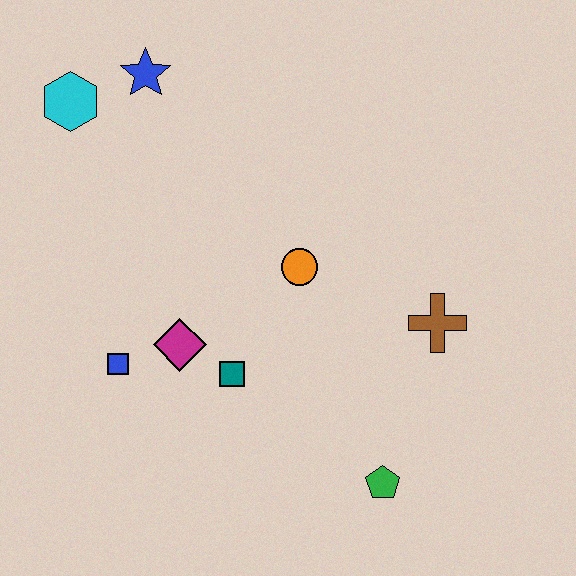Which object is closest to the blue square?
The magenta diamond is closest to the blue square.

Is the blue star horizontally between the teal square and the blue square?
Yes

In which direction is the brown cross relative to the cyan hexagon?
The brown cross is to the right of the cyan hexagon.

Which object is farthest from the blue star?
The green pentagon is farthest from the blue star.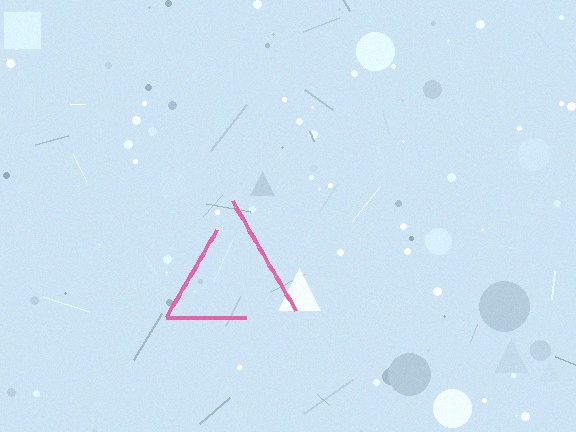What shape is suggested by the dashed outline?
The dashed outline suggests a triangle.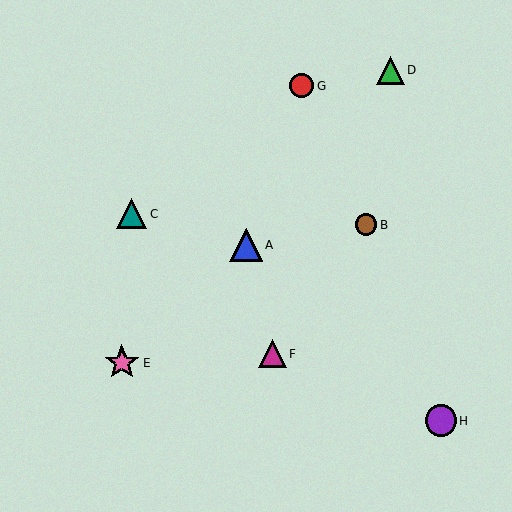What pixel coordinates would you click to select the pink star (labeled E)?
Click at (122, 363) to select the pink star E.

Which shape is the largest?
The pink star (labeled E) is the largest.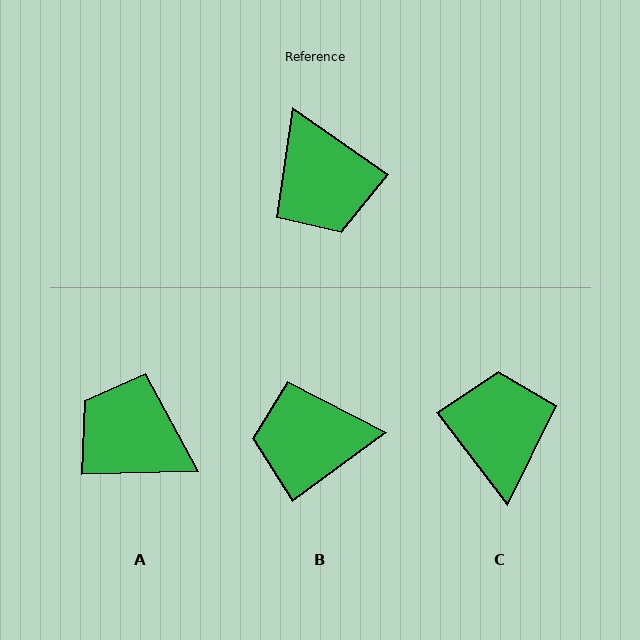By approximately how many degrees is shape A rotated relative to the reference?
Approximately 143 degrees clockwise.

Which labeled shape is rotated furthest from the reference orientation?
C, about 163 degrees away.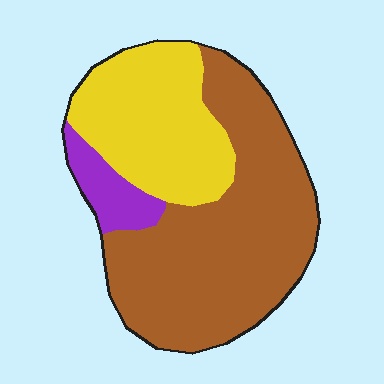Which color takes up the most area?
Brown, at roughly 60%.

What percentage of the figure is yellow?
Yellow covers about 35% of the figure.